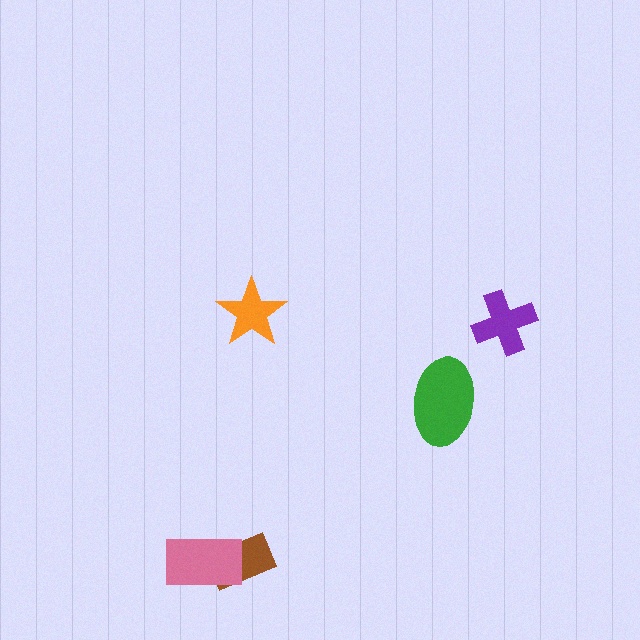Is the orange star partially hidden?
No, no other shape covers it.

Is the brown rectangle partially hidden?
Yes, it is partially covered by another shape.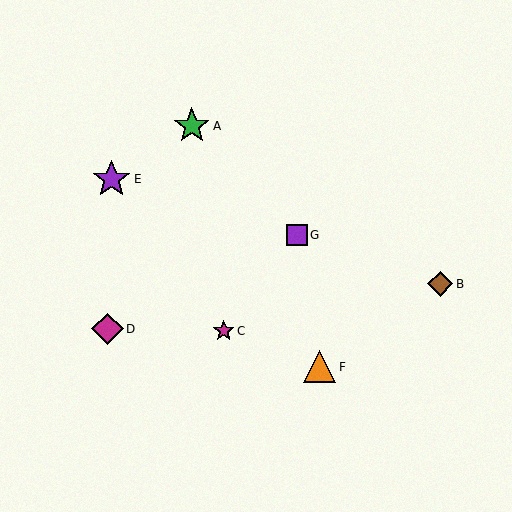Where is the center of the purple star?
The center of the purple star is at (112, 179).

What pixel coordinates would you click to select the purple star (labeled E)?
Click at (112, 179) to select the purple star E.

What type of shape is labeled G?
Shape G is a purple square.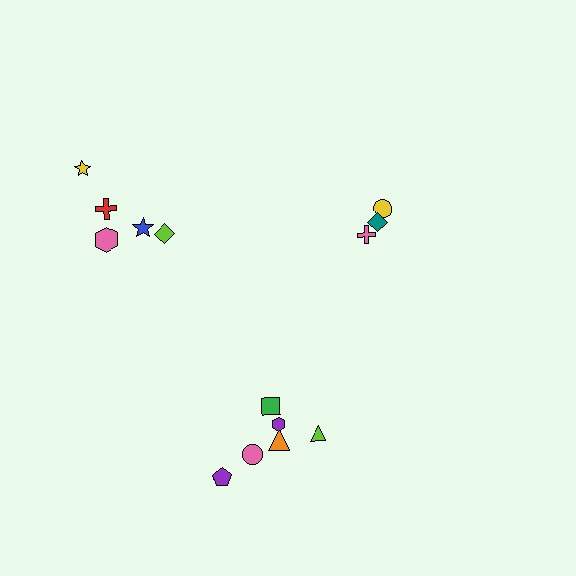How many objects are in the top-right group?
There are 3 objects.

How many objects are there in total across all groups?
There are 14 objects.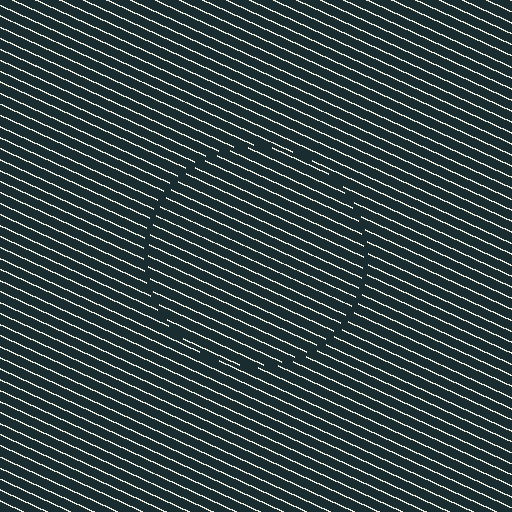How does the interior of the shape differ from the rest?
The interior of the shape contains the same grating, shifted by half a period — the contour is defined by the phase discontinuity where line-ends from the inner and outer gratings abut.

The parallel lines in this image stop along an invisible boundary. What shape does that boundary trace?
An illusory circle. The interior of the shape contains the same grating, shifted by half a period — the contour is defined by the phase discontinuity where line-ends from the inner and outer gratings abut.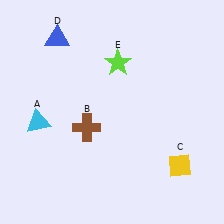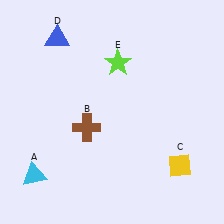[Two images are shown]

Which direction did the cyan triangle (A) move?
The cyan triangle (A) moved down.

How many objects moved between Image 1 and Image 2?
1 object moved between the two images.